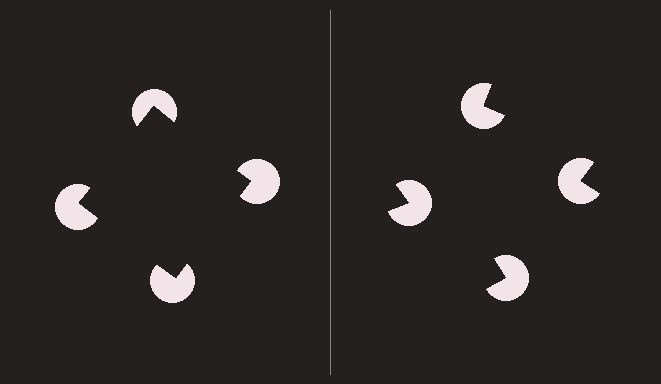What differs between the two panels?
The pac-man discs are positioned identically on both sides; only the wedge orientations differ. On the left they align to a square; on the right they are misaligned.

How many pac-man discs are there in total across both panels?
8 — 4 on each side.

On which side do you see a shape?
An illusory square appears on the left side. On the right side the wedge cuts are rotated, so no coherent shape forms.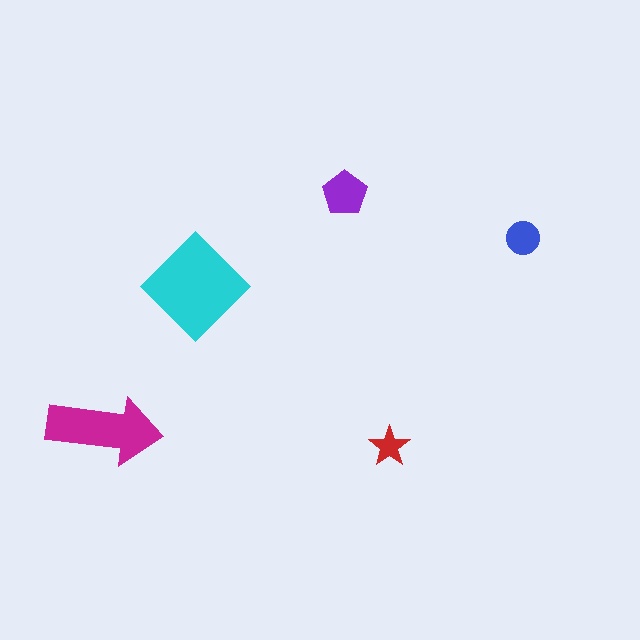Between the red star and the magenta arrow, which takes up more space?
The magenta arrow.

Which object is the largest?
The cyan diamond.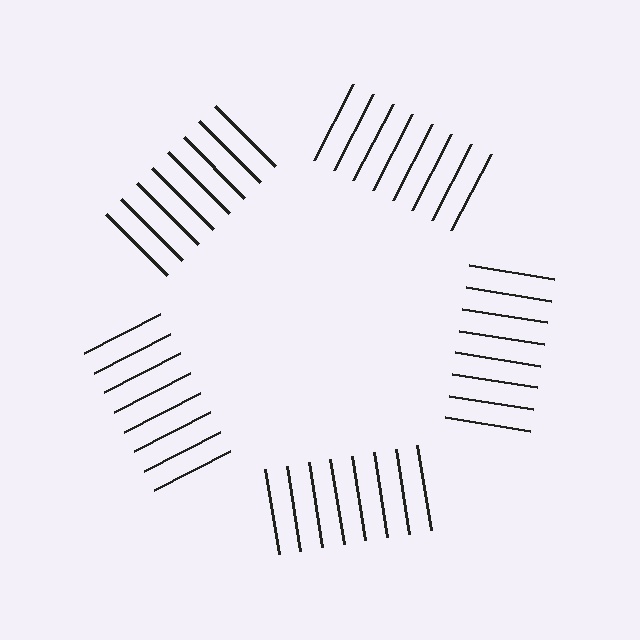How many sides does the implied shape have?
5 sides — the line-ends trace a pentagon.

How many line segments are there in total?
40 — 8 along each of the 5 edges.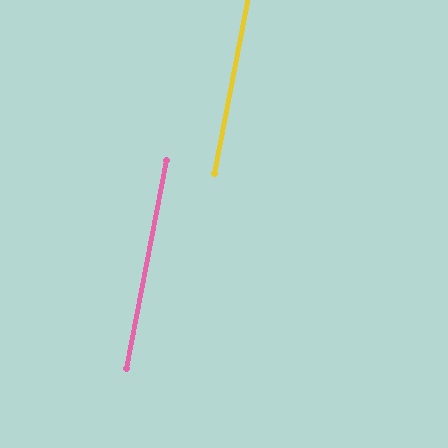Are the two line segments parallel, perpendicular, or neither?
Parallel — their directions differ by only 0.1°.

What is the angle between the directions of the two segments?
Approximately 0 degrees.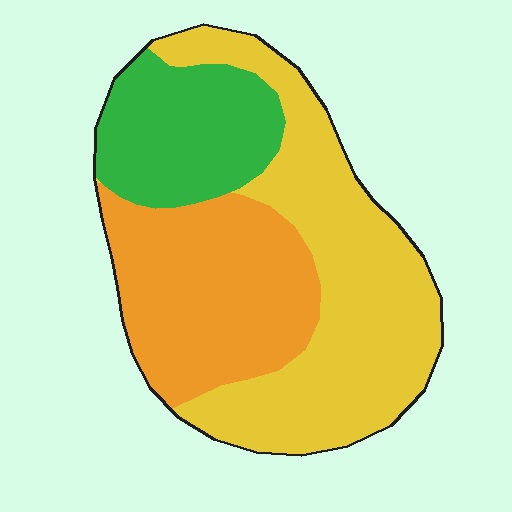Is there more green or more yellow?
Yellow.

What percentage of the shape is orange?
Orange covers about 35% of the shape.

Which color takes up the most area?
Yellow, at roughly 45%.